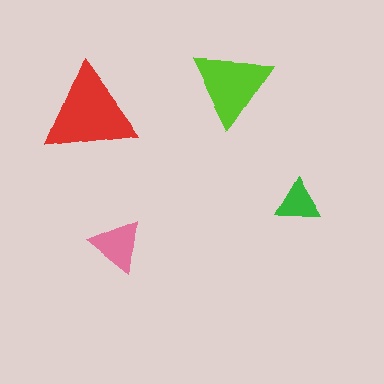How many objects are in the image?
There are 4 objects in the image.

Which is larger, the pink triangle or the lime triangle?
The lime one.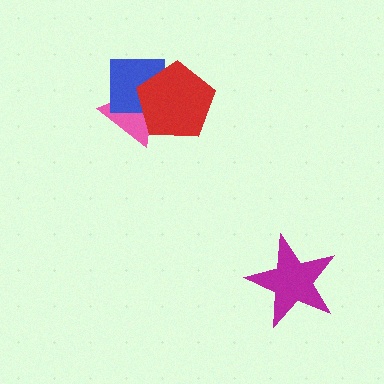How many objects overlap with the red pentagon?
2 objects overlap with the red pentagon.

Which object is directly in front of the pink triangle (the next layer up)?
The blue square is directly in front of the pink triangle.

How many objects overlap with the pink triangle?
2 objects overlap with the pink triangle.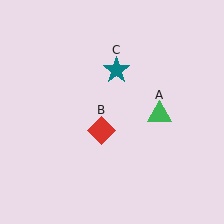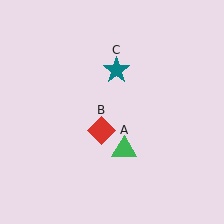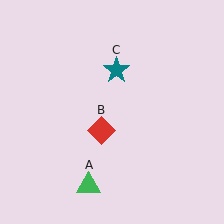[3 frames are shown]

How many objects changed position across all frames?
1 object changed position: green triangle (object A).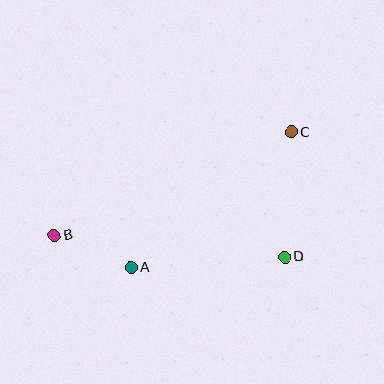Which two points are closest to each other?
Points A and B are closest to each other.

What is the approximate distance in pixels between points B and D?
The distance between B and D is approximately 232 pixels.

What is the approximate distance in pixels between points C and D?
The distance between C and D is approximately 125 pixels.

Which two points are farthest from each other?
Points B and C are farthest from each other.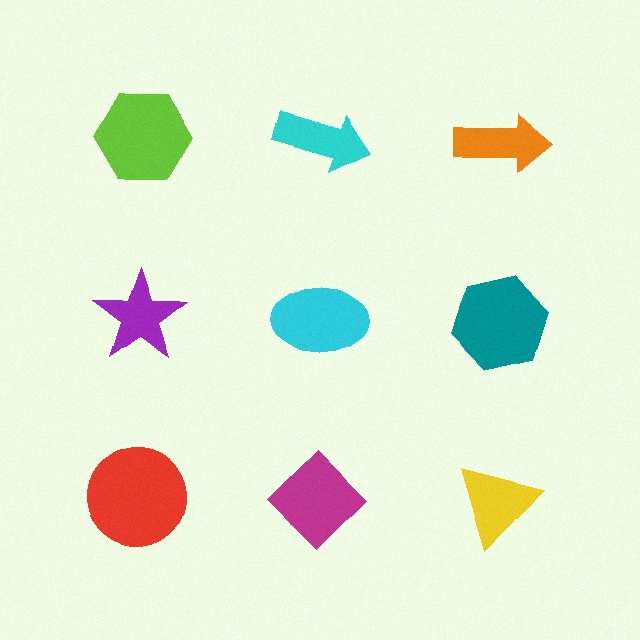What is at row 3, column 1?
A red circle.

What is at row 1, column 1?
A lime hexagon.